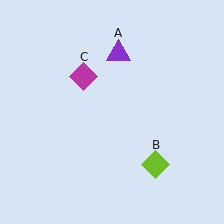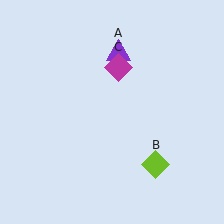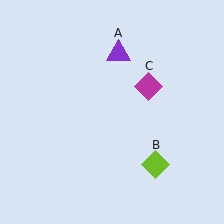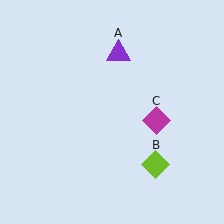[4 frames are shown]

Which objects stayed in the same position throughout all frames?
Purple triangle (object A) and lime diamond (object B) remained stationary.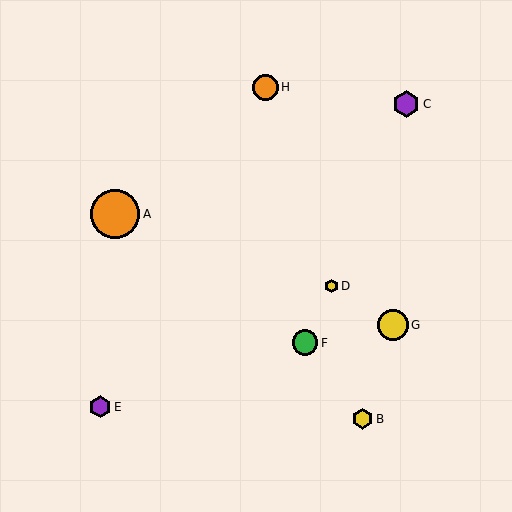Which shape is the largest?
The orange circle (labeled A) is the largest.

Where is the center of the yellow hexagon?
The center of the yellow hexagon is at (363, 419).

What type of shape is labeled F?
Shape F is a green circle.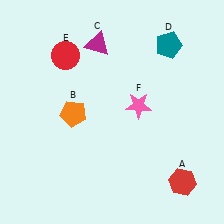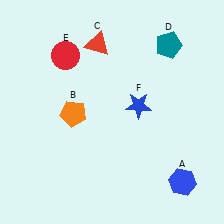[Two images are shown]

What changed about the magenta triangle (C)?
In Image 1, C is magenta. In Image 2, it changed to red.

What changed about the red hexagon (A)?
In Image 1, A is red. In Image 2, it changed to blue.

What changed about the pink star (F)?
In Image 1, F is pink. In Image 2, it changed to blue.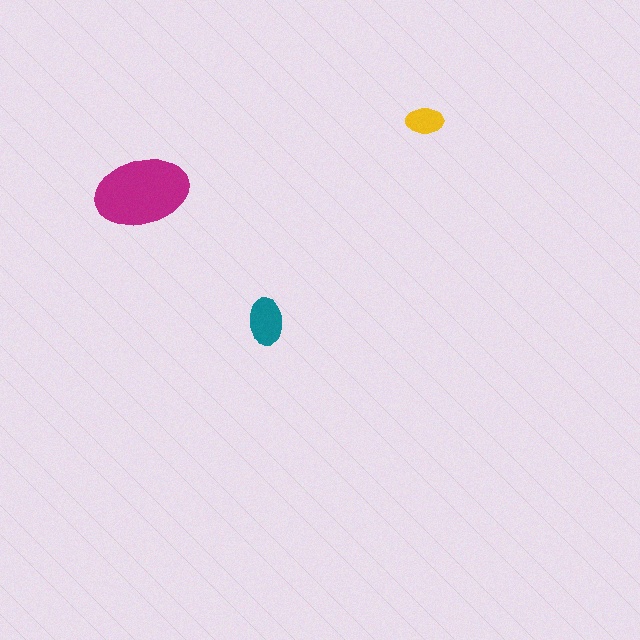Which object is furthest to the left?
The magenta ellipse is leftmost.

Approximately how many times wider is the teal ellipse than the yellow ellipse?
About 1.5 times wider.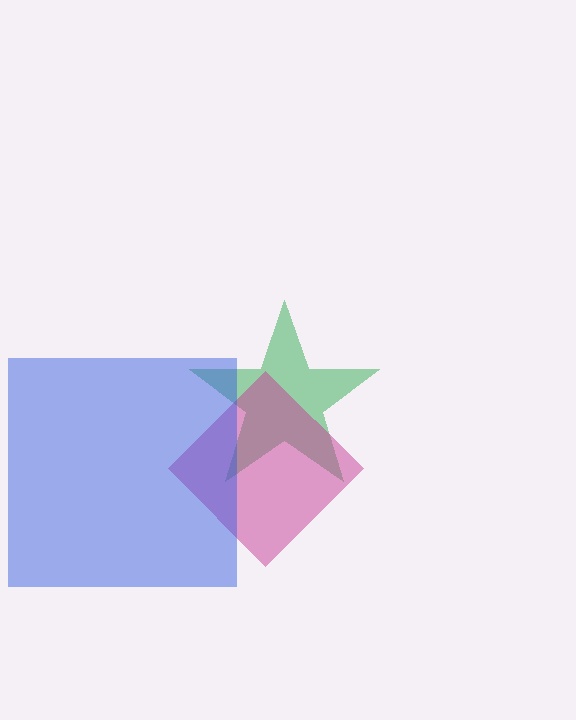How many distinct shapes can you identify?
There are 3 distinct shapes: a green star, a magenta diamond, a blue square.